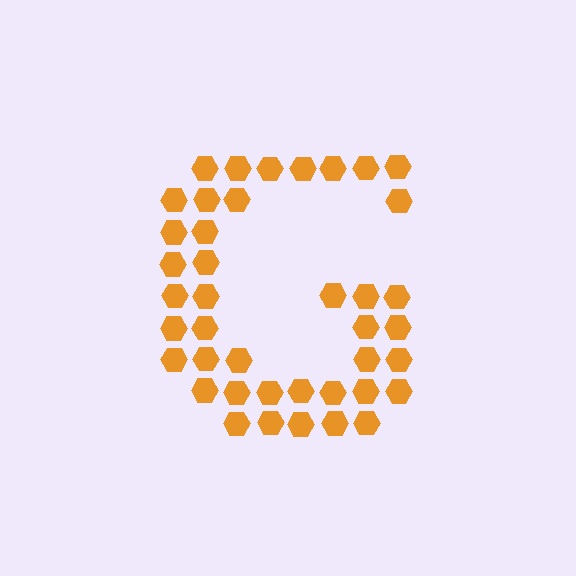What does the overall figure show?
The overall figure shows the letter G.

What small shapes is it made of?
It is made of small hexagons.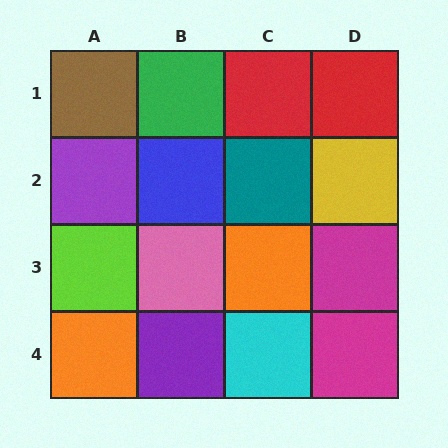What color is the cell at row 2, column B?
Blue.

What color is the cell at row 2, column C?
Teal.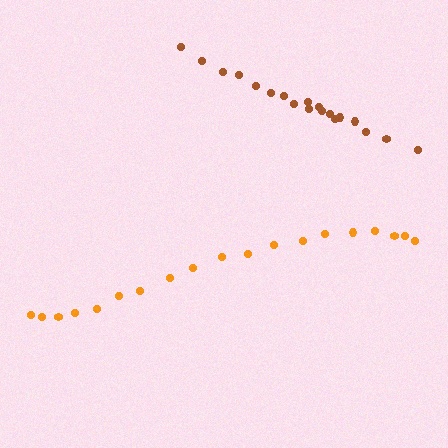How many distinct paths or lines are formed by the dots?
There are 2 distinct paths.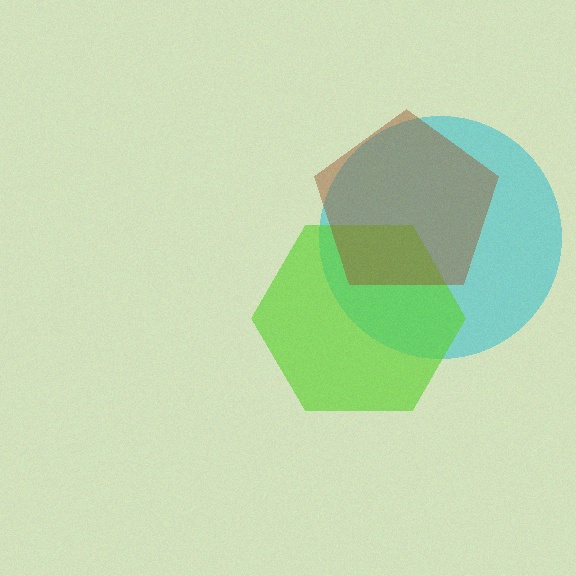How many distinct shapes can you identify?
There are 3 distinct shapes: a cyan circle, a lime hexagon, a brown pentagon.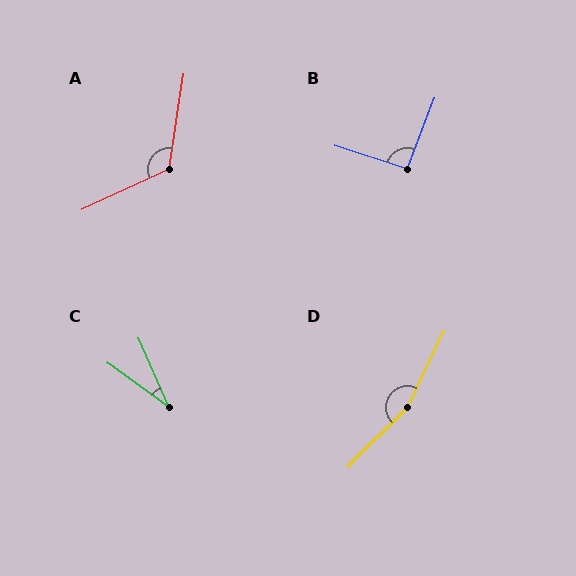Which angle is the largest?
D, at approximately 160 degrees.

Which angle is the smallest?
C, at approximately 31 degrees.